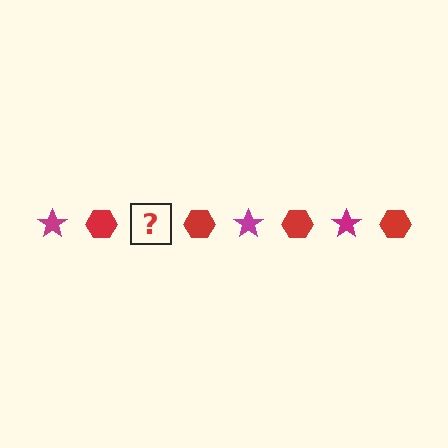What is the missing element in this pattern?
The missing element is a magenta star.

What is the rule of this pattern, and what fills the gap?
The rule is that the pattern alternates between magenta star and red hexagon. The gap should be filled with a magenta star.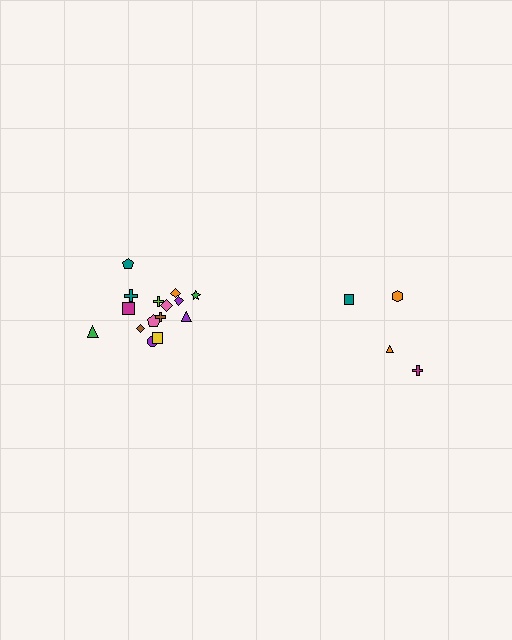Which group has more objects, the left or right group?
The left group.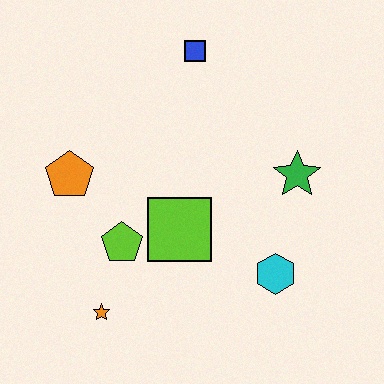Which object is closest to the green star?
The cyan hexagon is closest to the green star.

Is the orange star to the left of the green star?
Yes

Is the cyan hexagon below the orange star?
No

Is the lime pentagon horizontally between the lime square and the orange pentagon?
Yes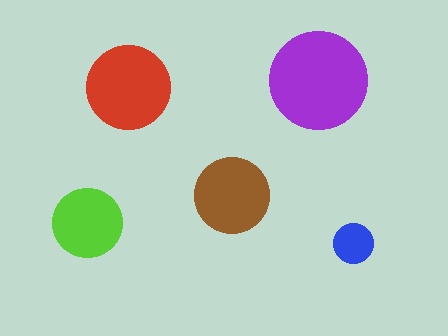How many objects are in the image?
There are 5 objects in the image.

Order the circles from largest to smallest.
the purple one, the red one, the brown one, the lime one, the blue one.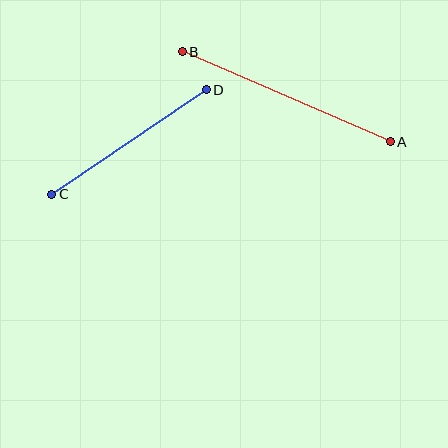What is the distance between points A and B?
The distance is approximately 226 pixels.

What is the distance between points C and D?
The distance is approximately 186 pixels.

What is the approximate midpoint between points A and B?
The midpoint is at approximately (286, 97) pixels.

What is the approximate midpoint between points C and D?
The midpoint is at approximately (129, 142) pixels.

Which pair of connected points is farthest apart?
Points A and B are farthest apart.